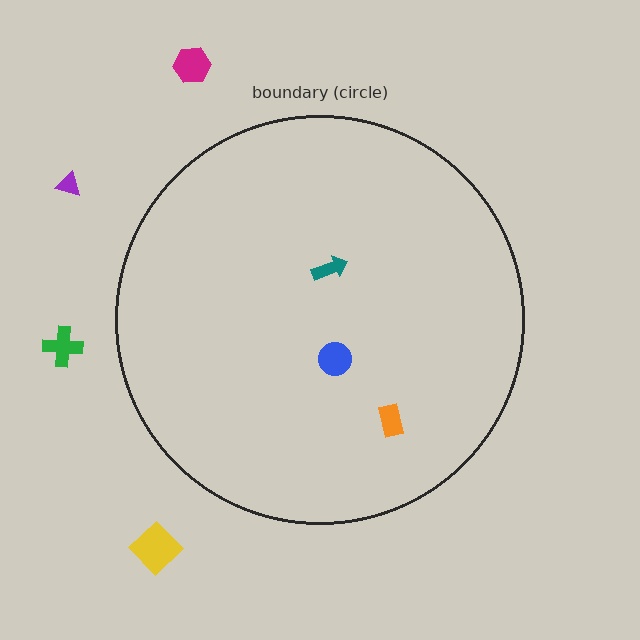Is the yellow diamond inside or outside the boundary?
Outside.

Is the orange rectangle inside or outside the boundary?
Inside.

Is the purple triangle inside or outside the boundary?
Outside.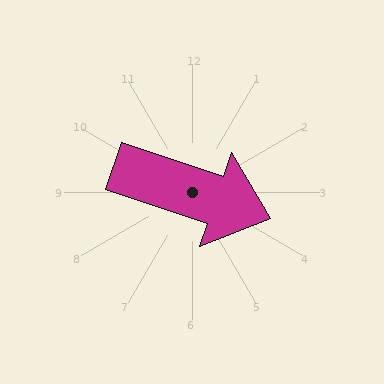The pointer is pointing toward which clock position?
Roughly 4 o'clock.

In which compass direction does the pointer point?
East.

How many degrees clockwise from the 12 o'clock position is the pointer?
Approximately 109 degrees.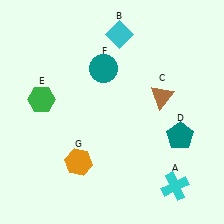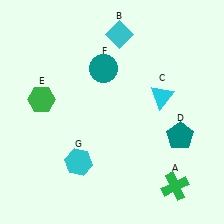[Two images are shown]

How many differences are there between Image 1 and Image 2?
There are 3 differences between the two images.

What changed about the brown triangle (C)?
In Image 1, C is brown. In Image 2, it changed to cyan.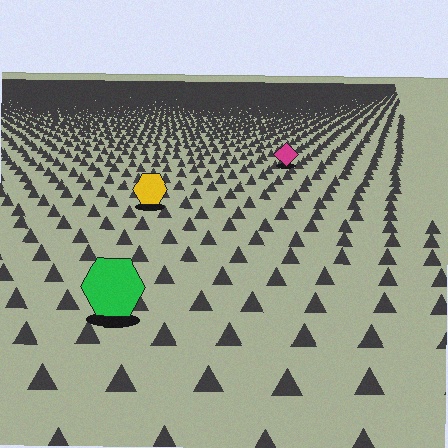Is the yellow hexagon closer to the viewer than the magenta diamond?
Yes. The yellow hexagon is closer — you can tell from the texture gradient: the ground texture is coarser near it.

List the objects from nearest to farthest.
From nearest to farthest: the green hexagon, the yellow hexagon, the magenta diamond.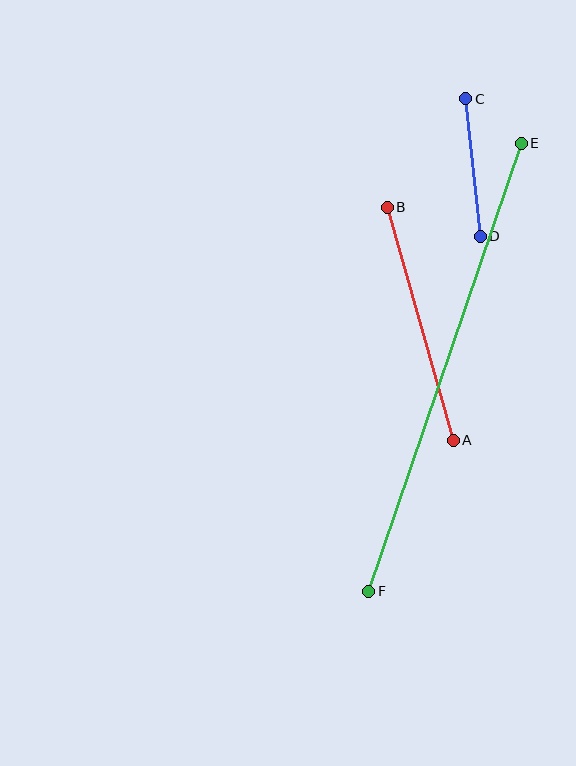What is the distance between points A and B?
The distance is approximately 242 pixels.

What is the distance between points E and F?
The distance is approximately 473 pixels.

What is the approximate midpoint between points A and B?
The midpoint is at approximately (420, 324) pixels.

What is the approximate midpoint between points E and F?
The midpoint is at approximately (445, 367) pixels.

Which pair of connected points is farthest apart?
Points E and F are farthest apart.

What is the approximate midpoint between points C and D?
The midpoint is at approximately (473, 168) pixels.